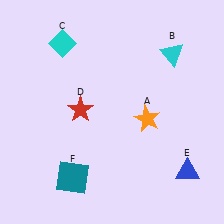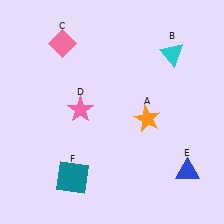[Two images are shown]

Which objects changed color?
C changed from cyan to pink. D changed from red to pink.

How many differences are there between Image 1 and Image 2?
There are 2 differences between the two images.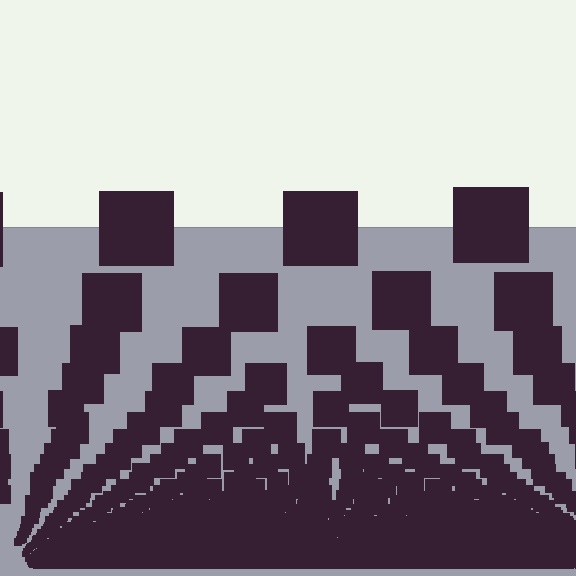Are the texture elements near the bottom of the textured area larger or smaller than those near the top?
Smaller. The gradient is inverted — elements near the bottom are smaller and denser.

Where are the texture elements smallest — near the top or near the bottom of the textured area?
Near the bottom.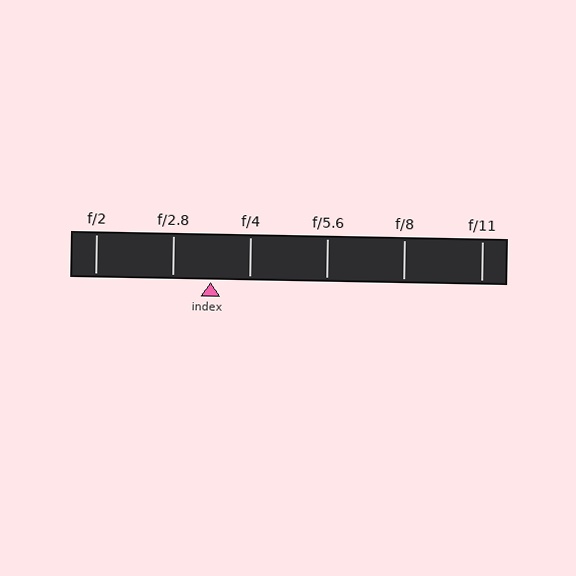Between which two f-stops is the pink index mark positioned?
The index mark is between f/2.8 and f/4.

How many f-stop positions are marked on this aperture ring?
There are 6 f-stop positions marked.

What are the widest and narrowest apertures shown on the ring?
The widest aperture shown is f/2 and the narrowest is f/11.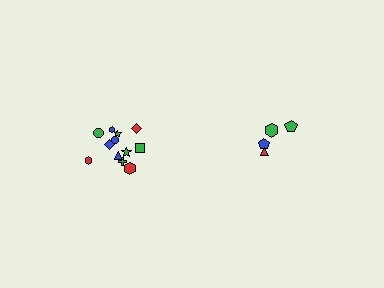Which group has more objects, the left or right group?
The left group.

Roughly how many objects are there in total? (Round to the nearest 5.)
Roughly 15 objects in total.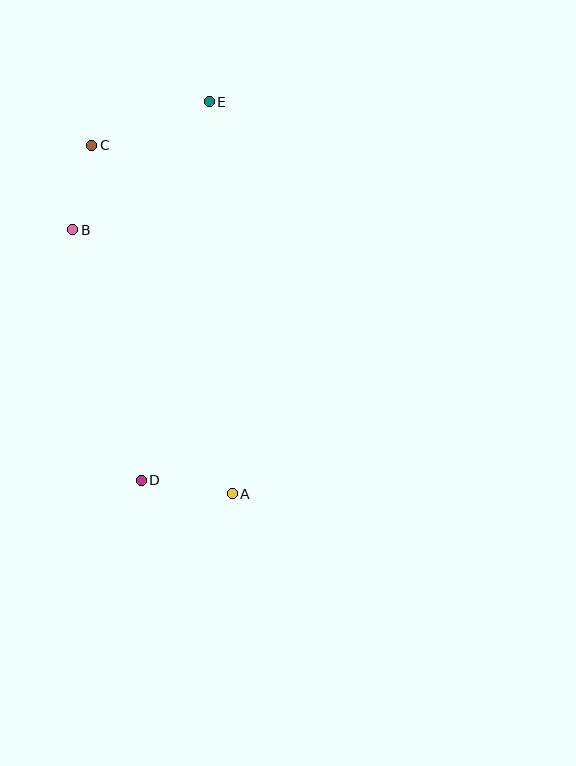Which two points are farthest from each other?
Points A and E are farthest from each other.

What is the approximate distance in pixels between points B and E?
The distance between B and E is approximately 187 pixels.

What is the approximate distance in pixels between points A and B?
The distance between A and B is approximately 309 pixels.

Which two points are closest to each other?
Points B and C are closest to each other.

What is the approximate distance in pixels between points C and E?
The distance between C and E is approximately 126 pixels.